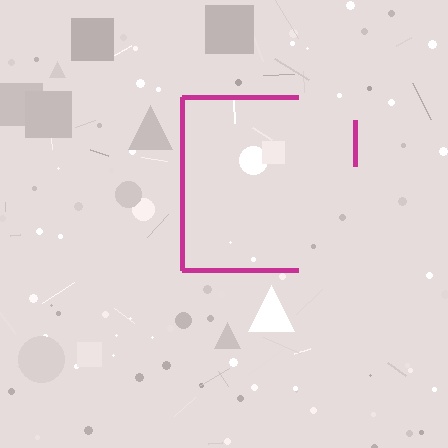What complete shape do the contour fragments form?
The contour fragments form a square.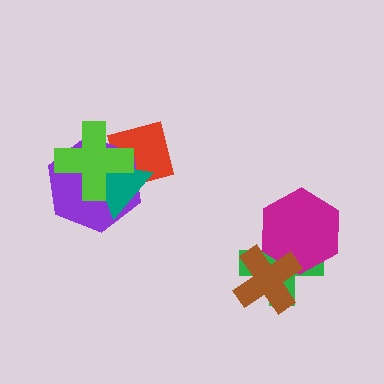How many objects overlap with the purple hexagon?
3 objects overlap with the purple hexagon.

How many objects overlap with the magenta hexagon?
2 objects overlap with the magenta hexagon.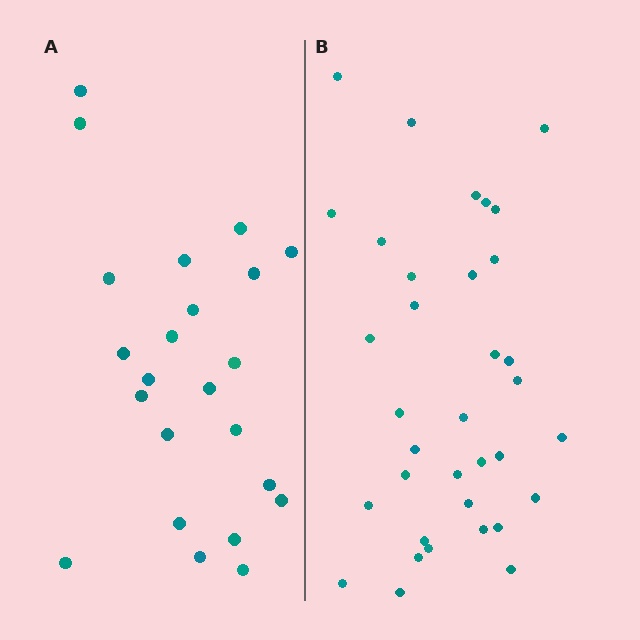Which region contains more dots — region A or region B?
Region B (the right region) has more dots.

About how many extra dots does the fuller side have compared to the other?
Region B has roughly 12 or so more dots than region A.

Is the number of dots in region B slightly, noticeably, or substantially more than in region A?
Region B has substantially more. The ratio is roughly 1.5 to 1.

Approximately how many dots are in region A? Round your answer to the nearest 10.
About 20 dots. (The exact count is 23, which rounds to 20.)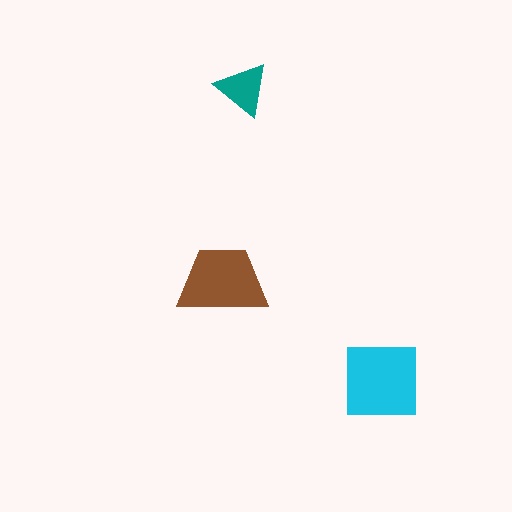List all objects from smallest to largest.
The teal triangle, the brown trapezoid, the cyan square.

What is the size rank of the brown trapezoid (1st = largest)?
2nd.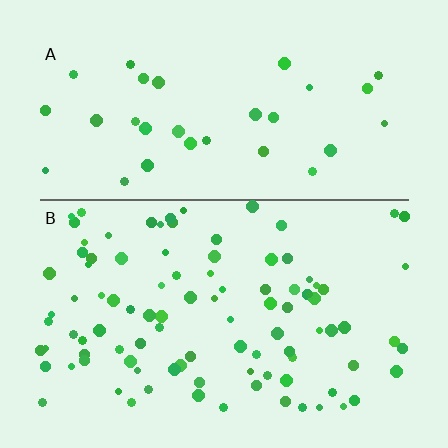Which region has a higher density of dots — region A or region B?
B (the bottom).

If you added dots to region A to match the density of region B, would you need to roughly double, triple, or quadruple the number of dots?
Approximately triple.